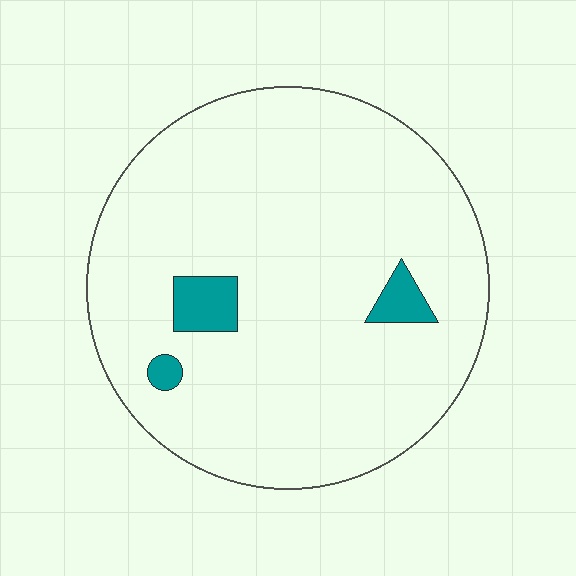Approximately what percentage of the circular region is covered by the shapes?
Approximately 5%.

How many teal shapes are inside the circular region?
3.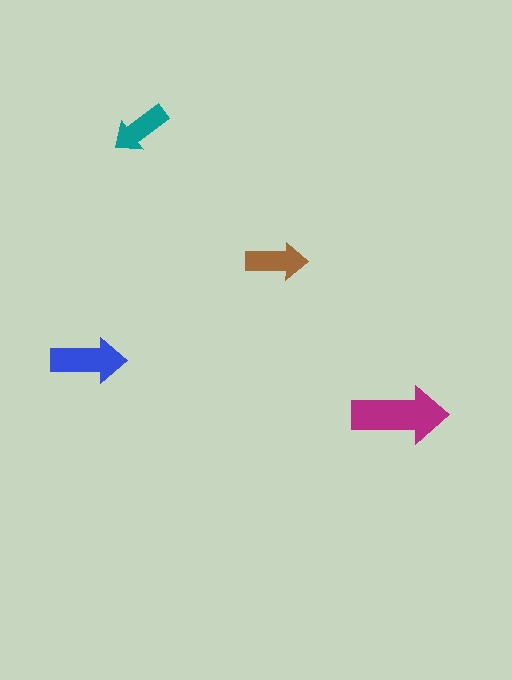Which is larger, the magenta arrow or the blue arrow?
The magenta one.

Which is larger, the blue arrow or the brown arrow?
The blue one.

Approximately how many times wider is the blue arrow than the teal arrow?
About 1.5 times wider.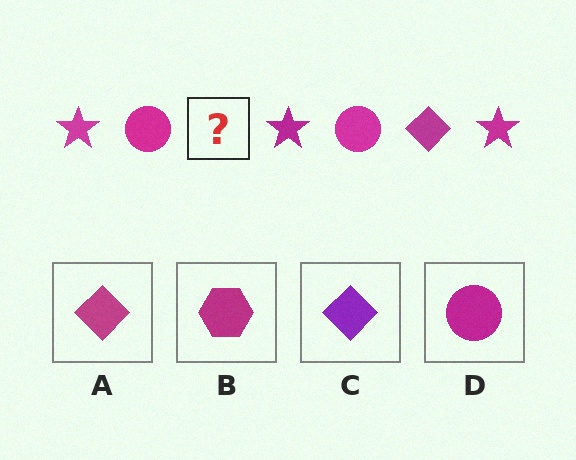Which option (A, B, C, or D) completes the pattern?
A.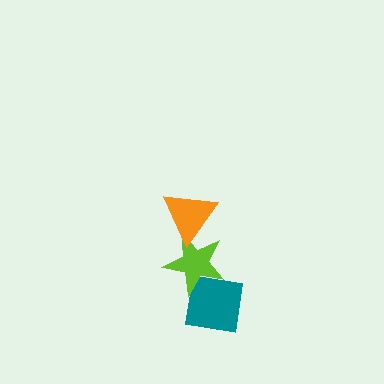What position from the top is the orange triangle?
The orange triangle is 1st from the top.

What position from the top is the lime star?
The lime star is 2nd from the top.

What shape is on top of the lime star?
The orange triangle is on top of the lime star.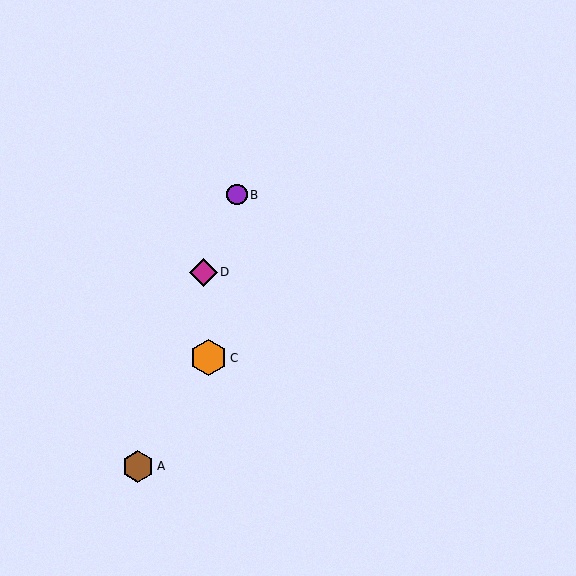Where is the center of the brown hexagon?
The center of the brown hexagon is at (138, 466).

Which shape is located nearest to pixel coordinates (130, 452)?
The brown hexagon (labeled A) at (138, 466) is nearest to that location.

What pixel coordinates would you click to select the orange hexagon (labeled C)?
Click at (209, 358) to select the orange hexagon C.